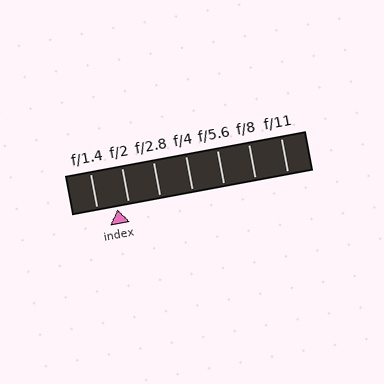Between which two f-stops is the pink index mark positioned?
The index mark is between f/1.4 and f/2.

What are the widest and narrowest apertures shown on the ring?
The widest aperture shown is f/1.4 and the narrowest is f/11.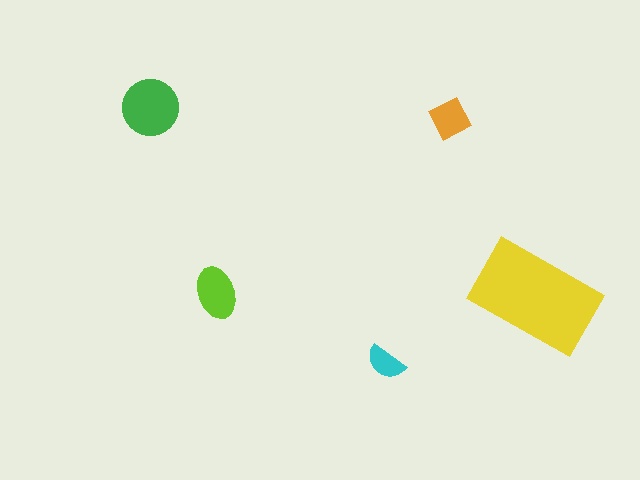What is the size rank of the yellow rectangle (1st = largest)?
1st.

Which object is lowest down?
The cyan semicircle is bottommost.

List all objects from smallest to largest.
The cyan semicircle, the orange diamond, the lime ellipse, the green circle, the yellow rectangle.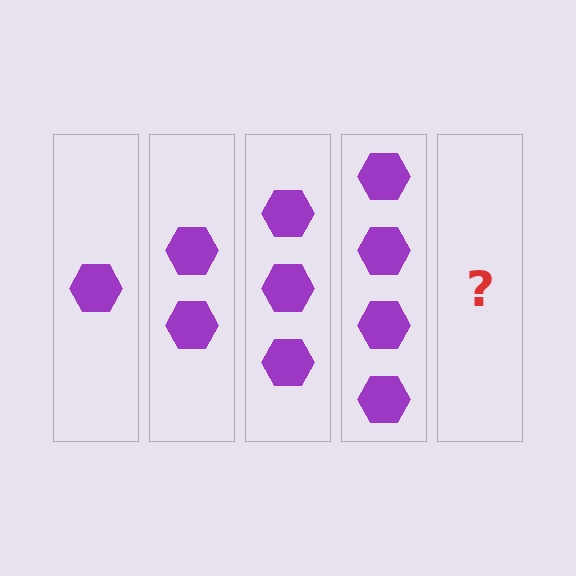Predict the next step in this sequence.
The next step is 5 hexagons.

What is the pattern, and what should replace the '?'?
The pattern is that each step adds one more hexagon. The '?' should be 5 hexagons.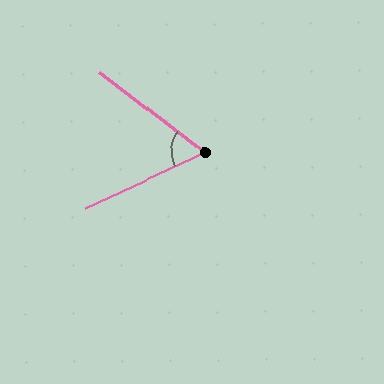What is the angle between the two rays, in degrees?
Approximately 62 degrees.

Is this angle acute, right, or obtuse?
It is acute.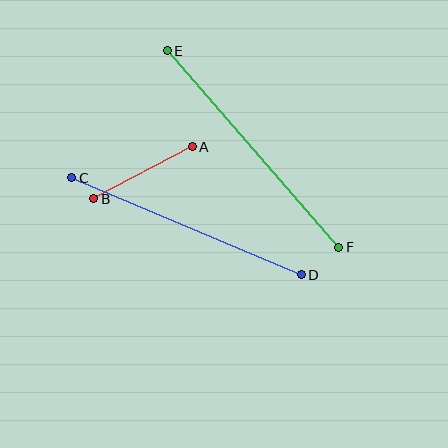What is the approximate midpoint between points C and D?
The midpoint is at approximately (186, 226) pixels.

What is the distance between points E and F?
The distance is approximately 261 pixels.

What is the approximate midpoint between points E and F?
The midpoint is at approximately (253, 149) pixels.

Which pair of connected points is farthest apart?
Points E and F are farthest apart.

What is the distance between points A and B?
The distance is approximately 111 pixels.